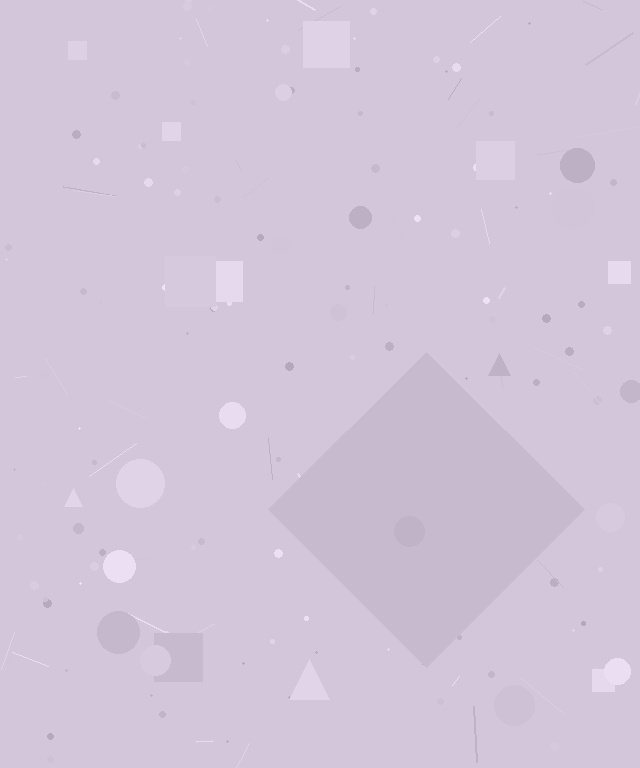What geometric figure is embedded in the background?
A diamond is embedded in the background.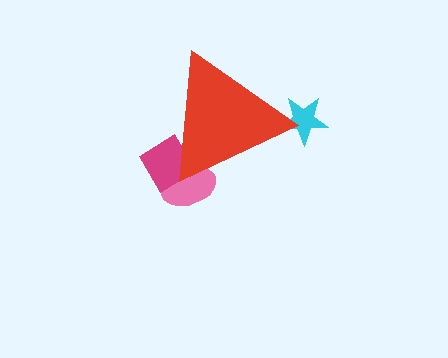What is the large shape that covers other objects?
A red triangle.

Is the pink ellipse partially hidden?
Yes, the pink ellipse is partially hidden behind the red triangle.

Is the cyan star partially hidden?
Yes, the cyan star is partially hidden behind the red triangle.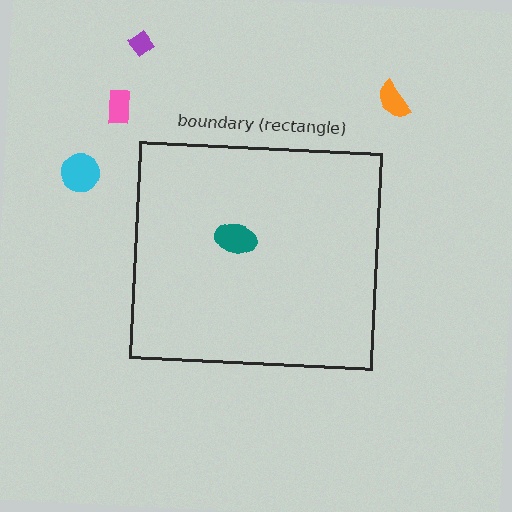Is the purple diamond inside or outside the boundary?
Outside.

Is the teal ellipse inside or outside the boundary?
Inside.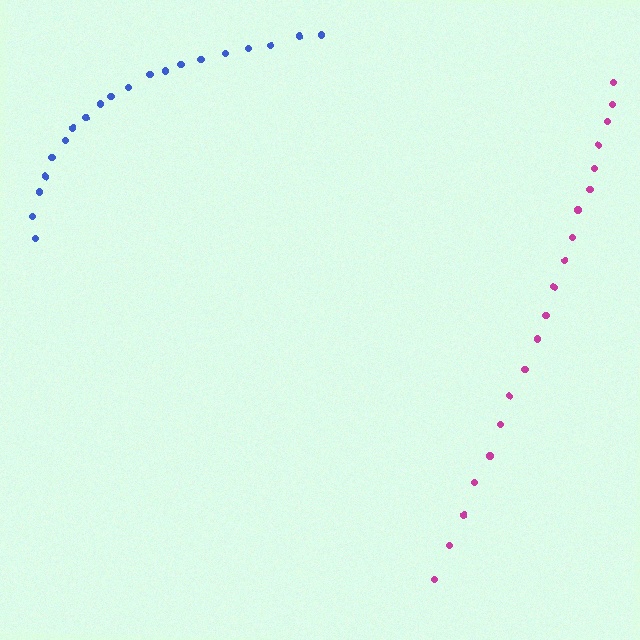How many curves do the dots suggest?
There are 2 distinct paths.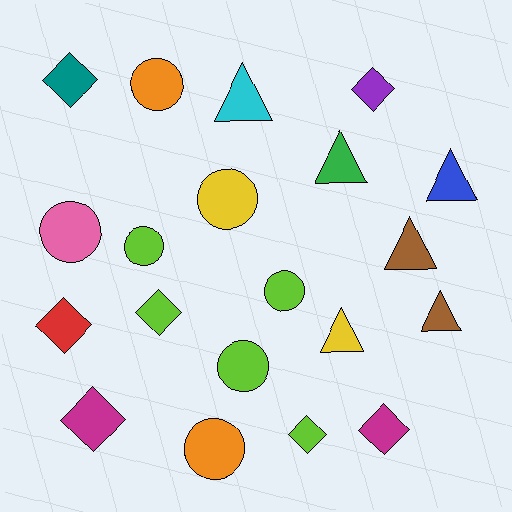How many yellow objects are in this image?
There are 2 yellow objects.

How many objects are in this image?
There are 20 objects.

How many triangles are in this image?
There are 6 triangles.